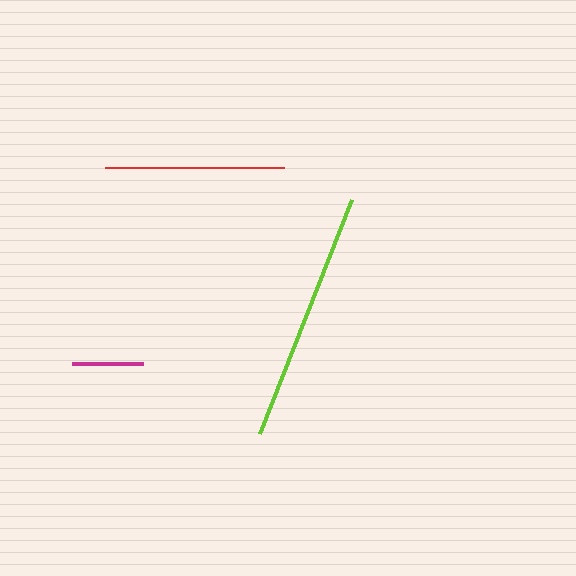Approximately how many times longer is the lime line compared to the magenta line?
The lime line is approximately 3.5 times the length of the magenta line.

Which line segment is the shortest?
The magenta line is the shortest at approximately 72 pixels.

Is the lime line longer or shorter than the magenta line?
The lime line is longer than the magenta line.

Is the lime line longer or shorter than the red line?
The lime line is longer than the red line.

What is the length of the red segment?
The red segment is approximately 179 pixels long.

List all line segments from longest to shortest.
From longest to shortest: lime, red, magenta.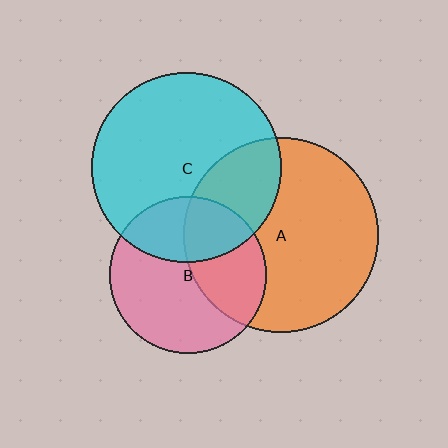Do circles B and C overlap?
Yes.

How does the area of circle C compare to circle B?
Approximately 1.4 times.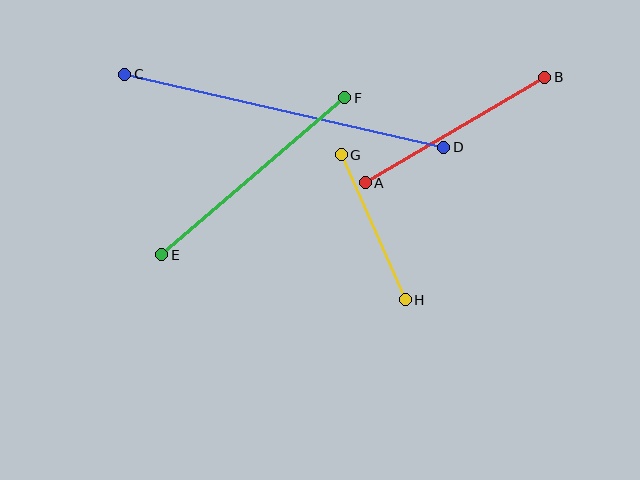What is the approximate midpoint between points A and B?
The midpoint is at approximately (455, 130) pixels.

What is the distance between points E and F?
The distance is approximately 241 pixels.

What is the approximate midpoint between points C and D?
The midpoint is at approximately (284, 111) pixels.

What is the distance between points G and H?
The distance is approximately 158 pixels.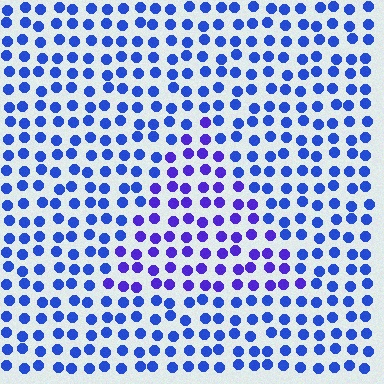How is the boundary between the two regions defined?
The boundary is defined purely by a slight shift in hue (about 29 degrees). Spacing, size, and orientation are identical on both sides.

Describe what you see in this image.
The image is filled with small blue elements in a uniform arrangement. A triangle-shaped region is visible where the elements are tinted to a slightly different hue, forming a subtle color boundary.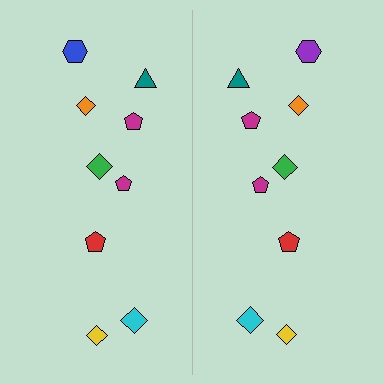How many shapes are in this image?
There are 18 shapes in this image.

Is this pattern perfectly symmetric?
No, the pattern is not perfectly symmetric. The purple hexagon on the right side breaks the symmetry — its mirror counterpart is blue.